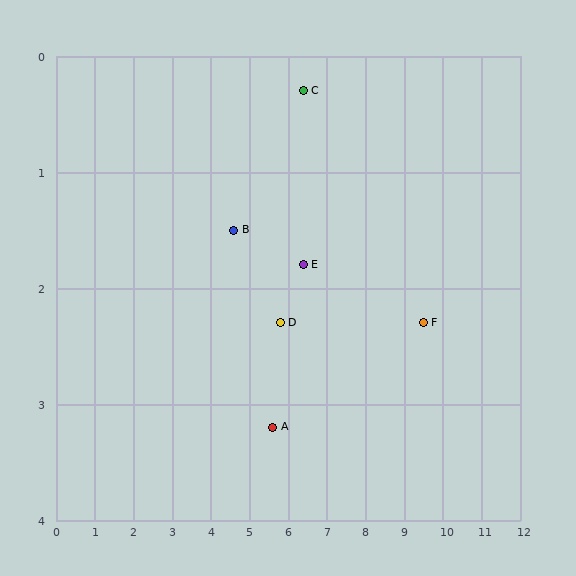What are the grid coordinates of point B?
Point B is at approximately (4.6, 1.5).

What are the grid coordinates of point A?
Point A is at approximately (5.6, 3.2).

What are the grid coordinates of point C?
Point C is at approximately (6.4, 0.3).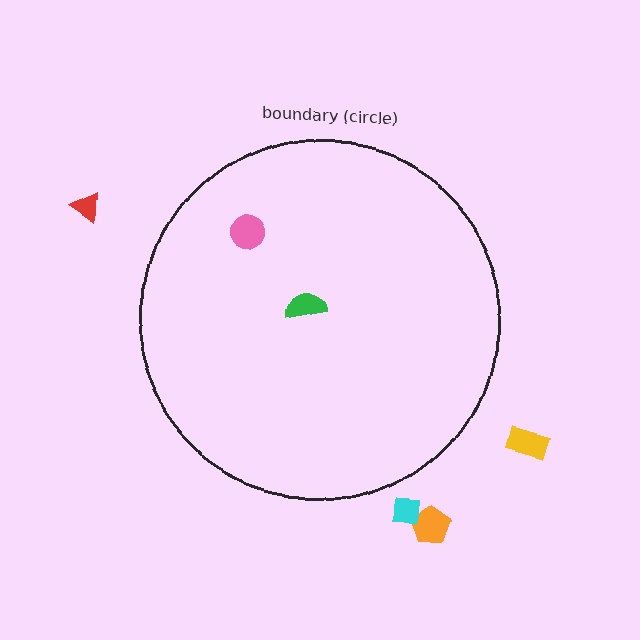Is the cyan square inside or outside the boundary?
Outside.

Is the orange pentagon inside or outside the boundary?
Outside.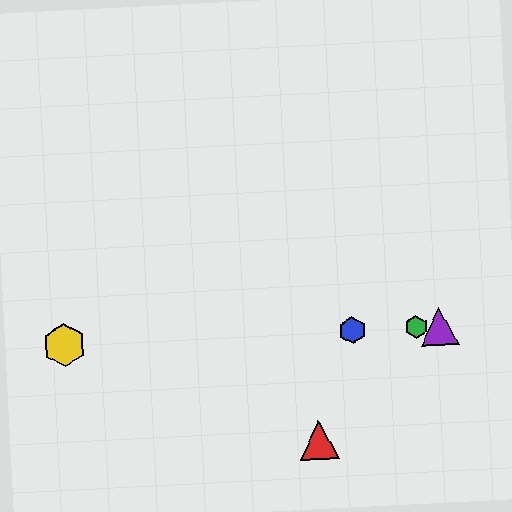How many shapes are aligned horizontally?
4 shapes (the blue hexagon, the green hexagon, the yellow hexagon, the purple triangle) are aligned horizontally.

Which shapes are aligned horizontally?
The blue hexagon, the green hexagon, the yellow hexagon, the purple triangle are aligned horizontally.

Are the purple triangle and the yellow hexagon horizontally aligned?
Yes, both are at y≈326.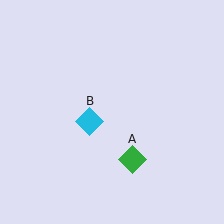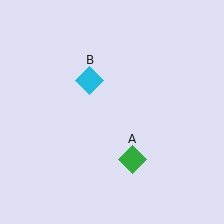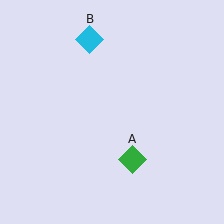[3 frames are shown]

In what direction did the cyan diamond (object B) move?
The cyan diamond (object B) moved up.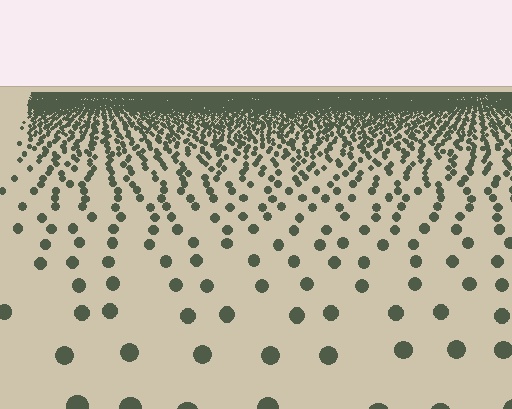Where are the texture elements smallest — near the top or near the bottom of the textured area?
Near the top.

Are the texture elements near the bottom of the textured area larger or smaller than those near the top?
Larger. Near the bottom, elements are closer to the viewer and appear at a bigger on-screen size.